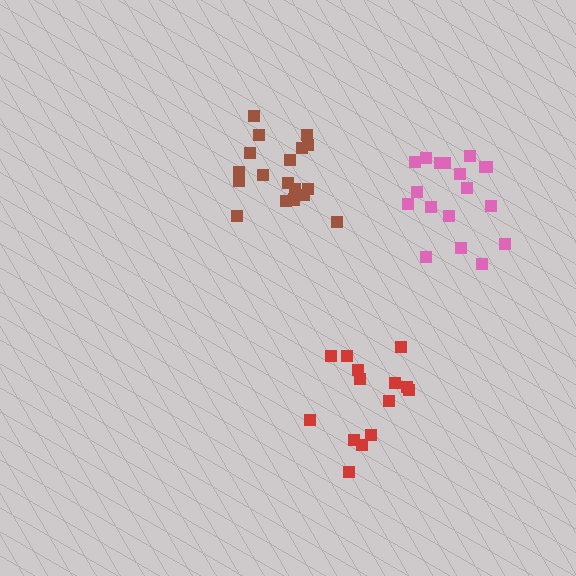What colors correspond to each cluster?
The clusters are colored: brown, red, pink.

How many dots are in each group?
Group 1: 18 dots, Group 2: 14 dots, Group 3: 18 dots (50 total).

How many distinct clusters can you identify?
There are 3 distinct clusters.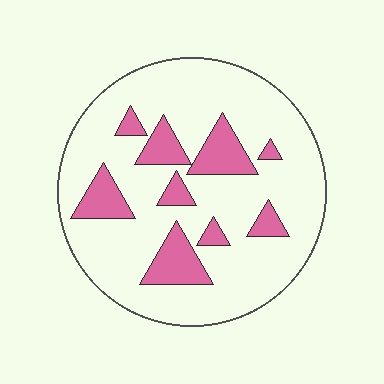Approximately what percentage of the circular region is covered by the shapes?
Approximately 20%.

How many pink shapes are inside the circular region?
9.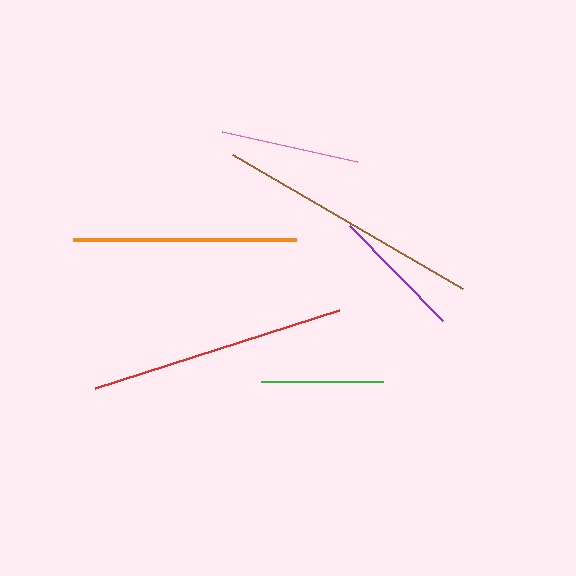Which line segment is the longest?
The brown line is the longest at approximately 265 pixels.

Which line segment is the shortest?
The green line is the shortest at approximately 121 pixels.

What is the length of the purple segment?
The purple segment is approximately 133 pixels long.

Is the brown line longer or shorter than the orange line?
The brown line is longer than the orange line.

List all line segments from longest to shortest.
From longest to shortest: brown, red, orange, pink, purple, green.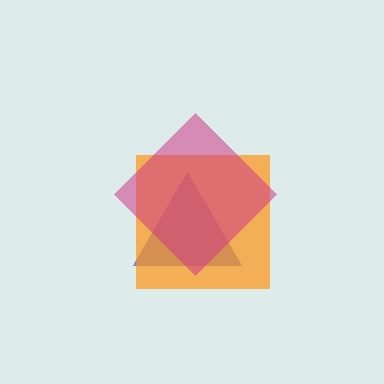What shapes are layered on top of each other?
The layered shapes are: a blue triangle, an orange square, a magenta diamond.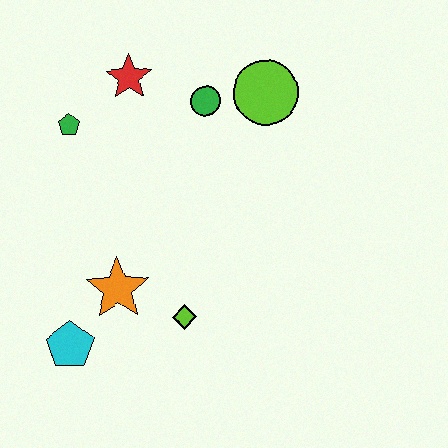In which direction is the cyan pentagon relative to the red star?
The cyan pentagon is below the red star.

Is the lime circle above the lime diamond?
Yes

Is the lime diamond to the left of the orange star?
No